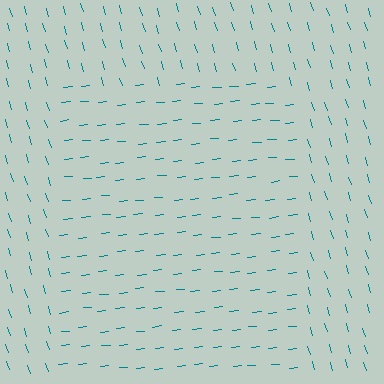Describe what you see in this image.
The image is filled with small teal line segments. A rectangle region in the image has lines oriented differently from the surrounding lines, creating a visible texture boundary.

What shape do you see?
I see a rectangle.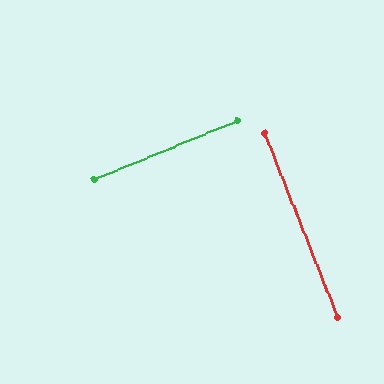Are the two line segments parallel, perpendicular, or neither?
Perpendicular — they meet at approximately 89°.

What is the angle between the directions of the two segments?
Approximately 89 degrees.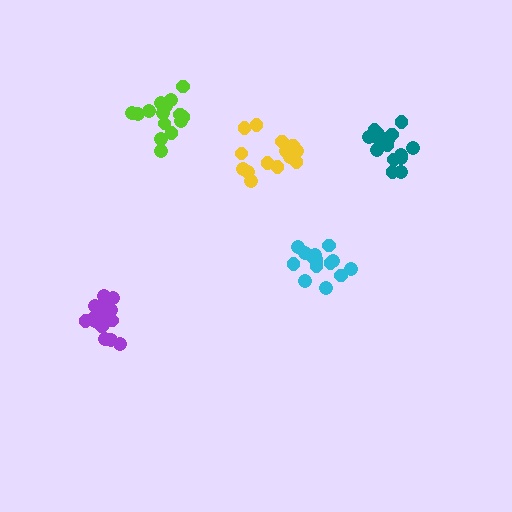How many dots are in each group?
Group 1: 15 dots, Group 2: 14 dots, Group 3: 16 dots, Group 4: 14 dots, Group 5: 17 dots (76 total).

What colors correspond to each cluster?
The clusters are colored: lime, yellow, teal, cyan, purple.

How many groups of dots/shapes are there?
There are 5 groups.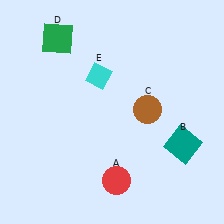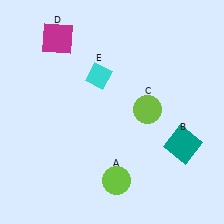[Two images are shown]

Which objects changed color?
A changed from red to lime. C changed from brown to lime. D changed from green to magenta.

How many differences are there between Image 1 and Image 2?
There are 3 differences between the two images.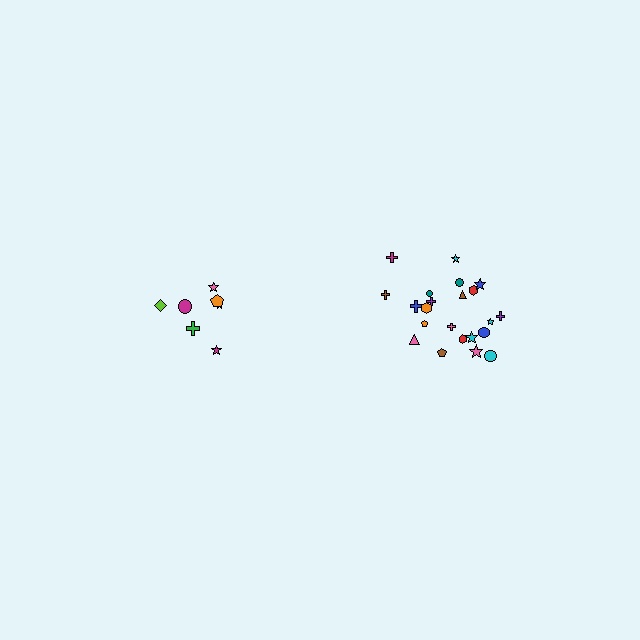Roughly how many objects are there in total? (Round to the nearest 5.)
Roughly 30 objects in total.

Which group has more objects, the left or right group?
The right group.